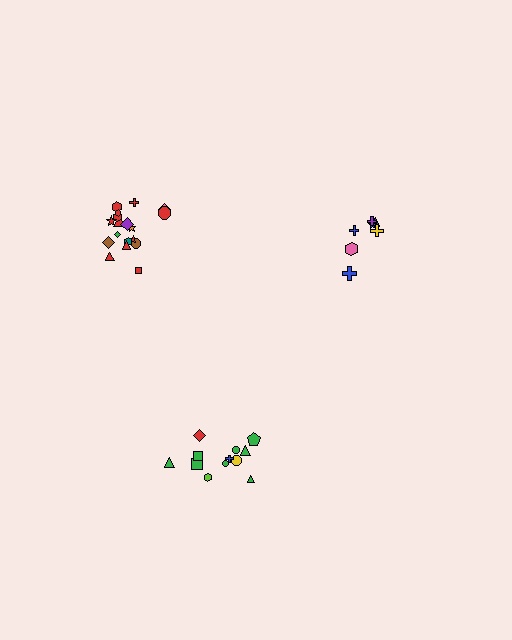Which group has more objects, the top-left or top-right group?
The top-left group.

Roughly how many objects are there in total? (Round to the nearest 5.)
Roughly 35 objects in total.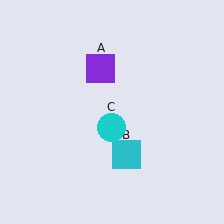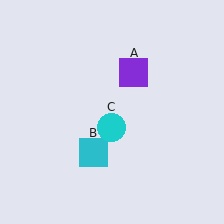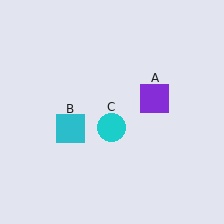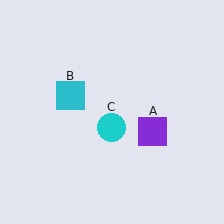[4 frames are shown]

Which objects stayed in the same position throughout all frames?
Cyan circle (object C) remained stationary.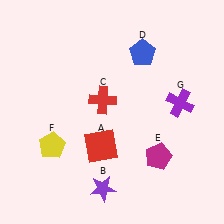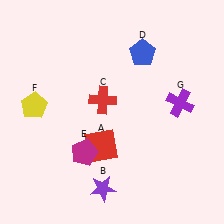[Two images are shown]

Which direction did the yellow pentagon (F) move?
The yellow pentagon (F) moved up.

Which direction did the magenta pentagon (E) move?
The magenta pentagon (E) moved left.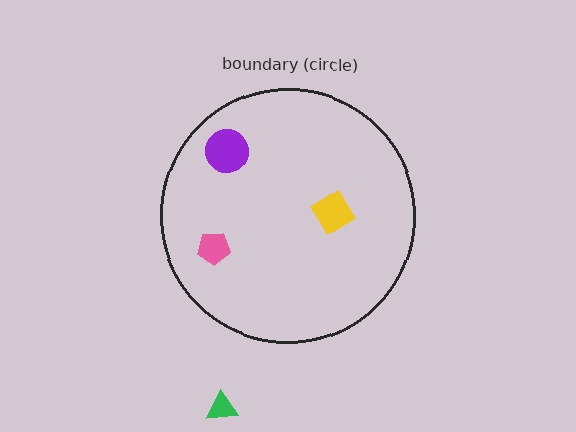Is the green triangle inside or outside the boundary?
Outside.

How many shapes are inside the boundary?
3 inside, 1 outside.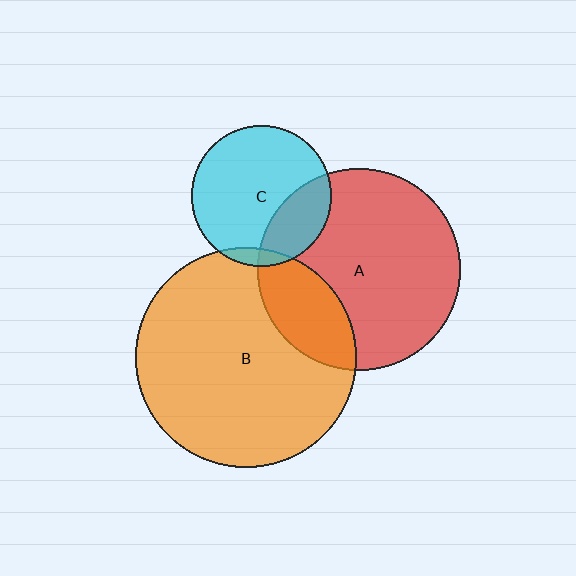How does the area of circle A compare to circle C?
Approximately 2.1 times.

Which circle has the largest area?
Circle B (orange).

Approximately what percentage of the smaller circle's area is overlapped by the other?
Approximately 5%.